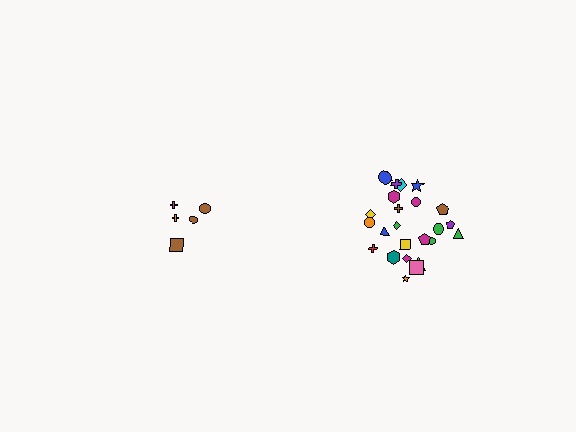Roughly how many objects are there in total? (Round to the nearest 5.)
Roughly 30 objects in total.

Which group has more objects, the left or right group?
The right group.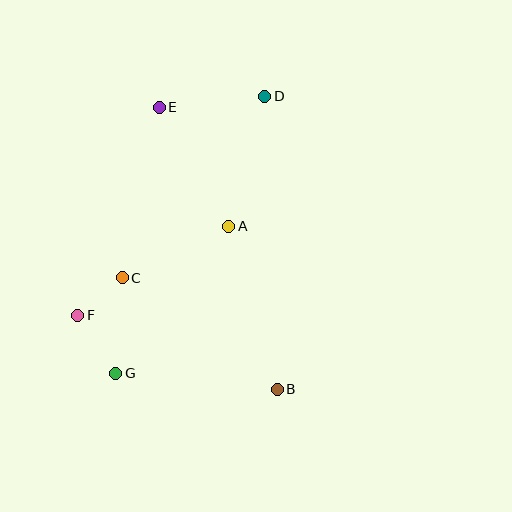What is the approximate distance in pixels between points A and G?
The distance between A and G is approximately 185 pixels.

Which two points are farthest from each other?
Points D and G are farthest from each other.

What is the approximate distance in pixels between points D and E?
The distance between D and E is approximately 106 pixels.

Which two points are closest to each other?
Points C and F are closest to each other.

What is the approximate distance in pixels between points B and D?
The distance between B and D is approximately 293 pixels.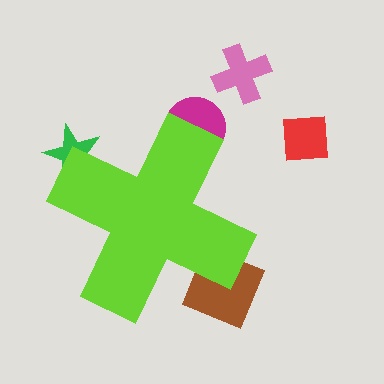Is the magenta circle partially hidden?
Yes, the magenta circle is partially hidden behind the lime cross.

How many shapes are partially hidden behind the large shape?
3 shapes are partially hidden.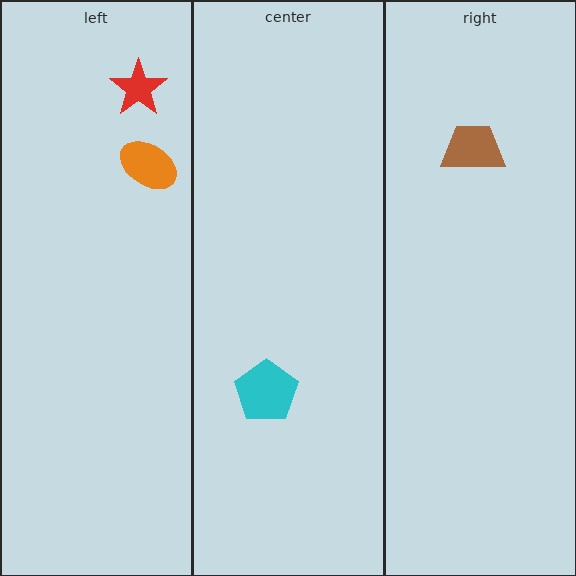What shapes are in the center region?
The cyan pentagon.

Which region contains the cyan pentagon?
The center region.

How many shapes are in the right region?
1.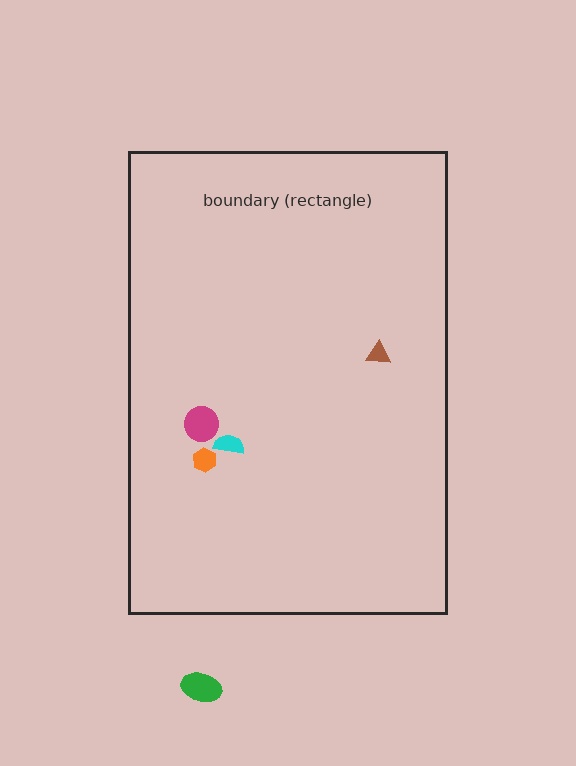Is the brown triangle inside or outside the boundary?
Inside.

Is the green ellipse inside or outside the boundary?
Outside.